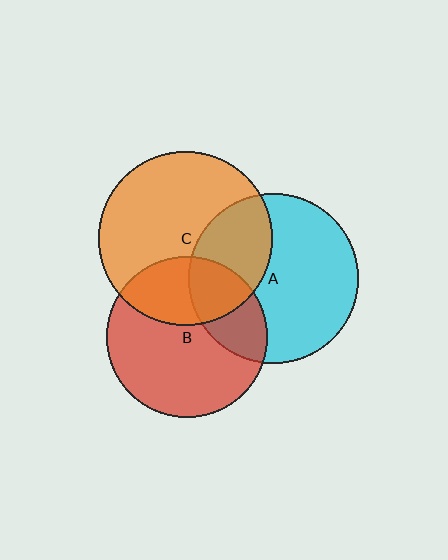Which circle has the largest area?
Circle C (orange).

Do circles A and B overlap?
Yes.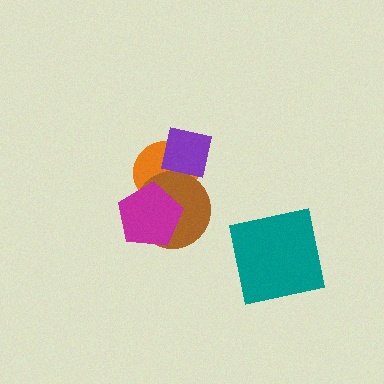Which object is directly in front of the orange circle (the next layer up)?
The brown circle is directly in front of the orange circle.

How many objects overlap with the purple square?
2 objects overlap with the purple square.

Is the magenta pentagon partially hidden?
No, no other shape covers it.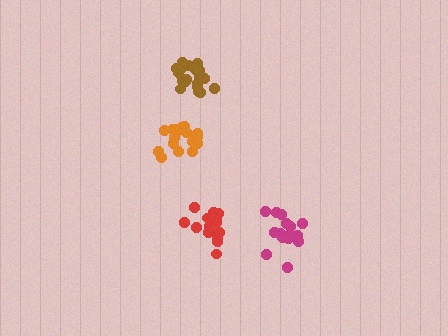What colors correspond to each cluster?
The clusters are colored: brown, red, magenta, orange.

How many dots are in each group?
Group 1: 20 dots, Group 2: 18 dots, Group 3: 16 dots, Group 4: 18 dots (72 total).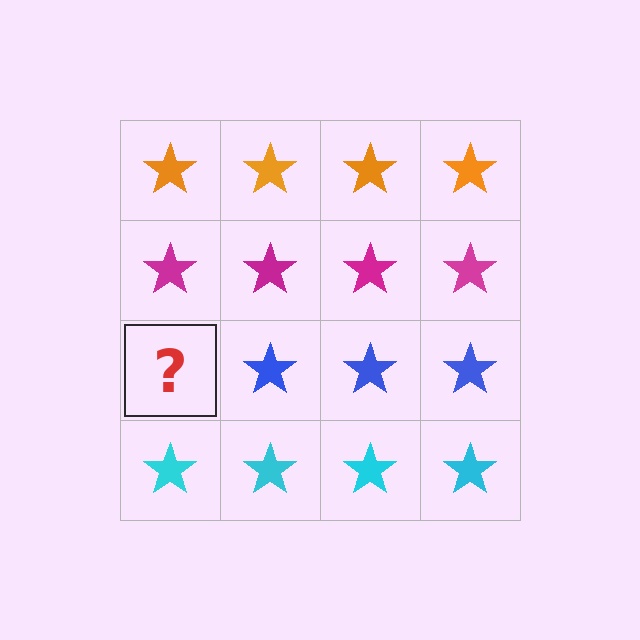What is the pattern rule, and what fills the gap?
The rule is that each row has a consistent color. The gap should be filled with a blue star.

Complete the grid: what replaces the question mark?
The question mark should be replaced with a blue star.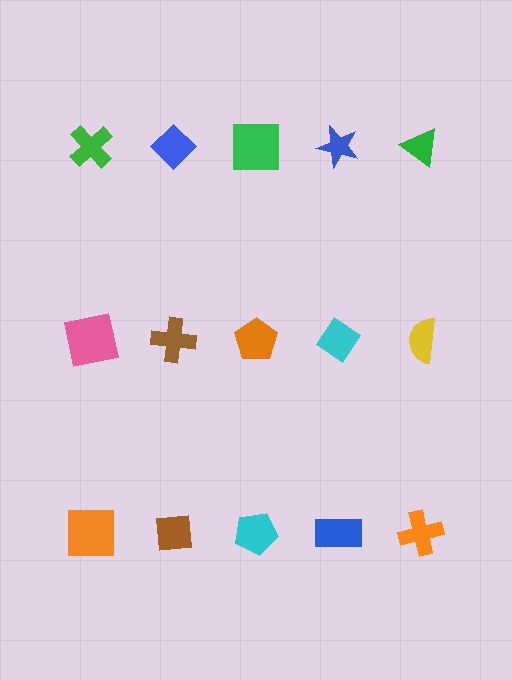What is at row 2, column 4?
A cyan diamond.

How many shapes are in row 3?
5 shapes.